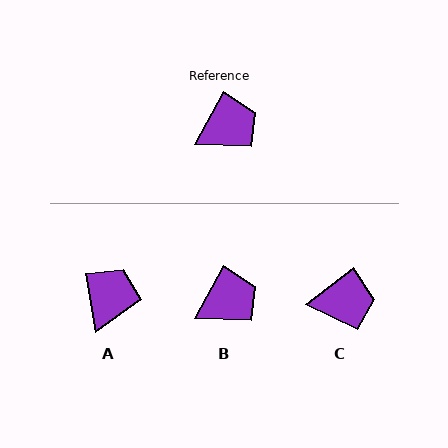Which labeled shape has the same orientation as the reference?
B.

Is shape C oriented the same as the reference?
No, it is off by about 24 degrees.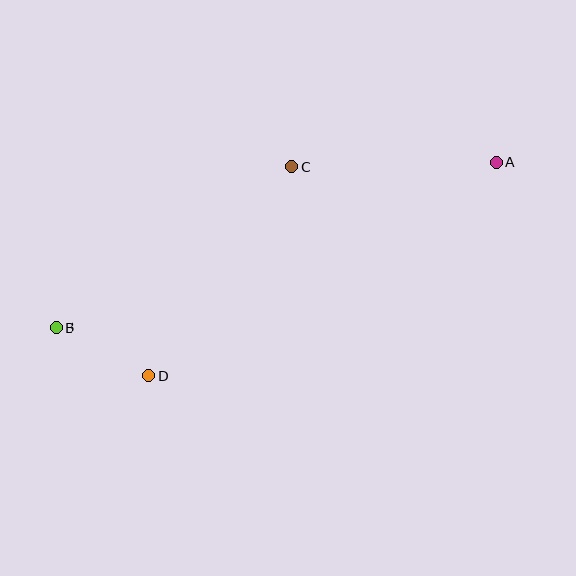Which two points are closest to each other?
Points B and D are closest to each other.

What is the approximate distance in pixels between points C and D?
The distance between C and D is approximately 253 pixels.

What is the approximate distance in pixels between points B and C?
The distance between B and C is approximately 285 pixels.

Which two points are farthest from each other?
Points A and B are farthest from each other.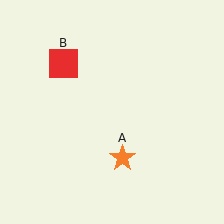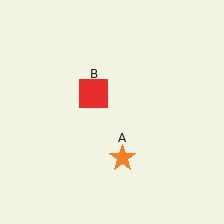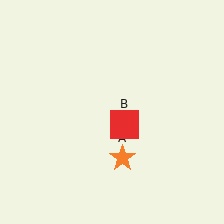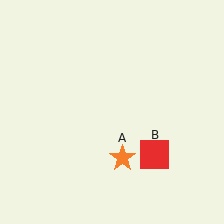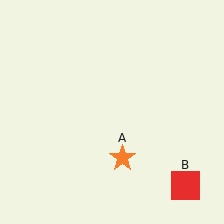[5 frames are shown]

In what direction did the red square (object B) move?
The red square (object B) moved down and to the right.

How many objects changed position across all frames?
1 object changed position: red square (object B).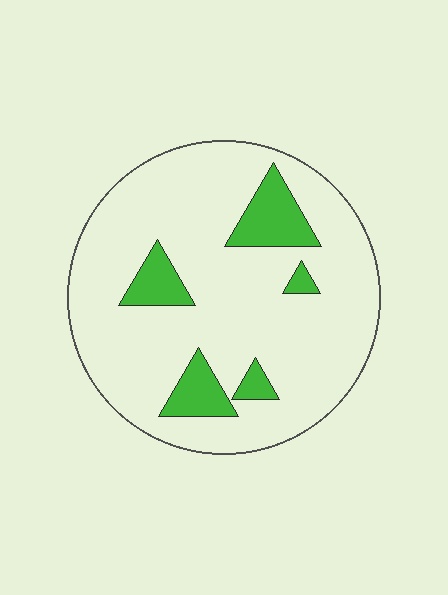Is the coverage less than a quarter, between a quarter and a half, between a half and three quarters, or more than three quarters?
Less than a quarter.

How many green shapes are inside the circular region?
5.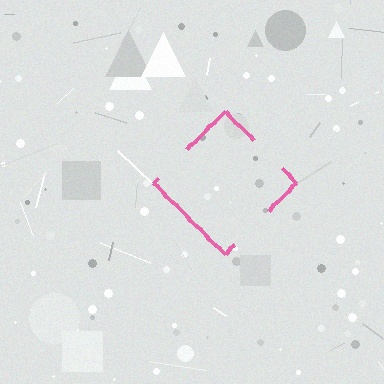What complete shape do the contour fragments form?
The contour fragments form a diamond.